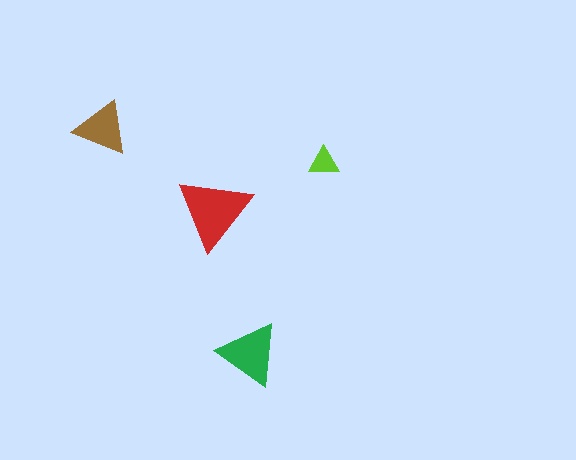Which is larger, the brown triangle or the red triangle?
The red one.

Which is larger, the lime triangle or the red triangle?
The red one.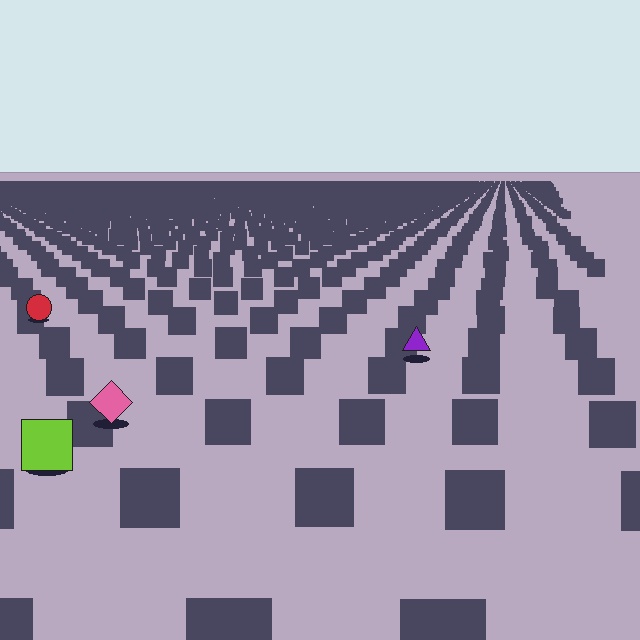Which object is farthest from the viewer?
The red circle is farthest from the viewer. It appears smaller and the ground texture around it is denser.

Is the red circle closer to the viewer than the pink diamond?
No. The pink diamond is closer — you can tell from the texture gradient: the ground texture is coarser near it.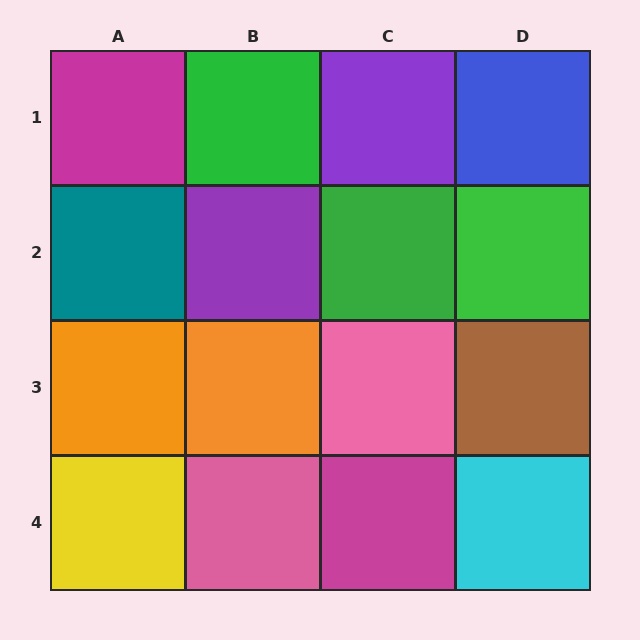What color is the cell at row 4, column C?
Magenta.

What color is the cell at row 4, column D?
Cyan.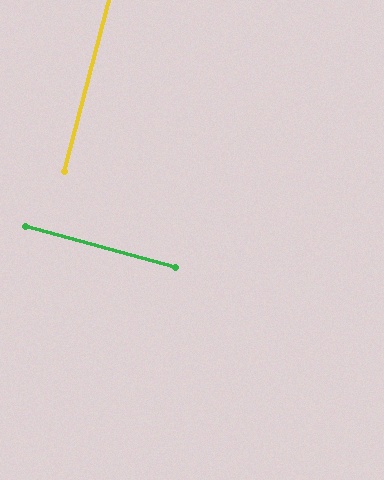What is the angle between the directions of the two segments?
Approximately 89 degrees.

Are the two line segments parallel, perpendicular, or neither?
Perpendicular — they meet at approximately 89°.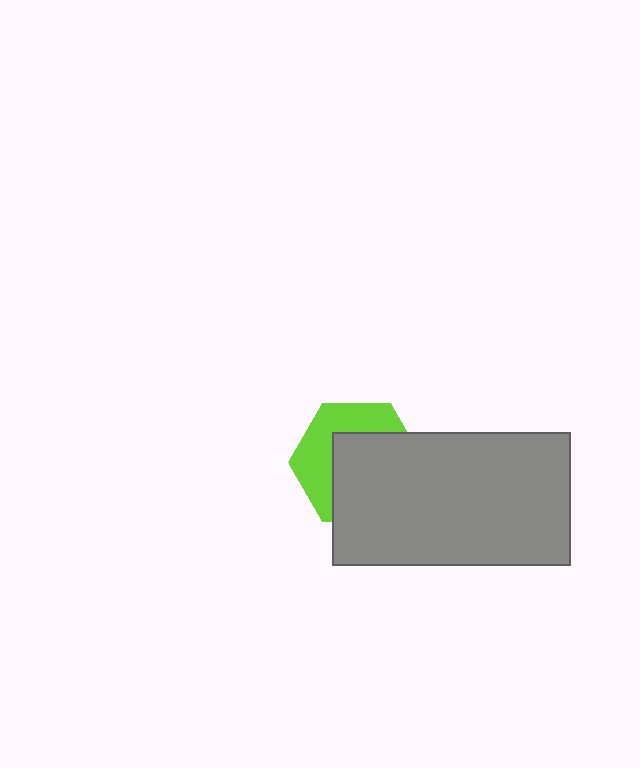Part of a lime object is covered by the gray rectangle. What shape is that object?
It is a hexagon.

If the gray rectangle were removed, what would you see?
You would see the complete lime hexagon.